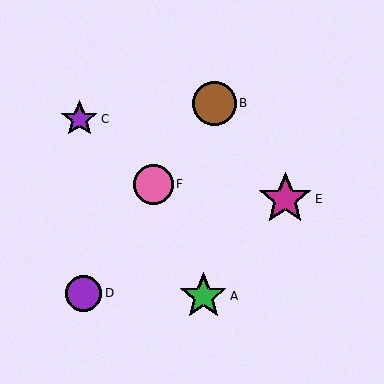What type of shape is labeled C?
Shape C is a purple star.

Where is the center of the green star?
The center of the green star is at (203, 296).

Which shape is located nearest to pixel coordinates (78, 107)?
The purple star (labeled C) at (79, 119) is nearest to that location.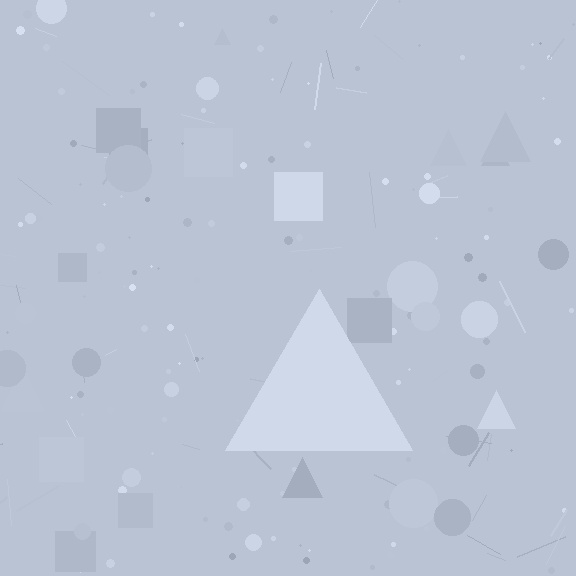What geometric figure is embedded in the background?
A triangle is embedded in the background.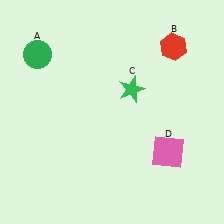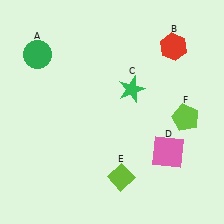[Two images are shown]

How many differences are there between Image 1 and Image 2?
There are 2 differences between the two images.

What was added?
A lime diamond (E), a lime pentagon (F) were added in Image 2.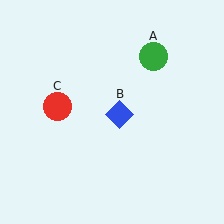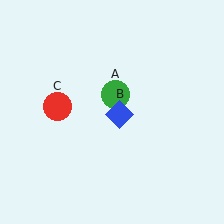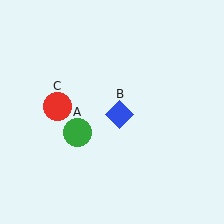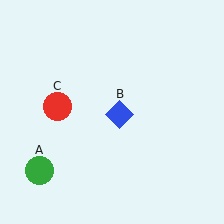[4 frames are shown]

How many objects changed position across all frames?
1 object changed position: green circle (object A).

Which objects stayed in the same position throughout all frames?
Blue diamond (object B) and red circle (object C) remained stationary.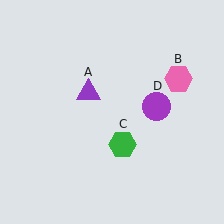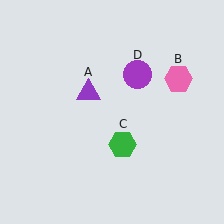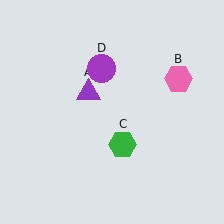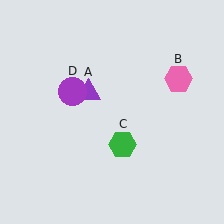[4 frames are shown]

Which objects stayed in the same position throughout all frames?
Purple triangle (object A) and pink hexagon (object B) and green hexagon (object C) remained stationary.